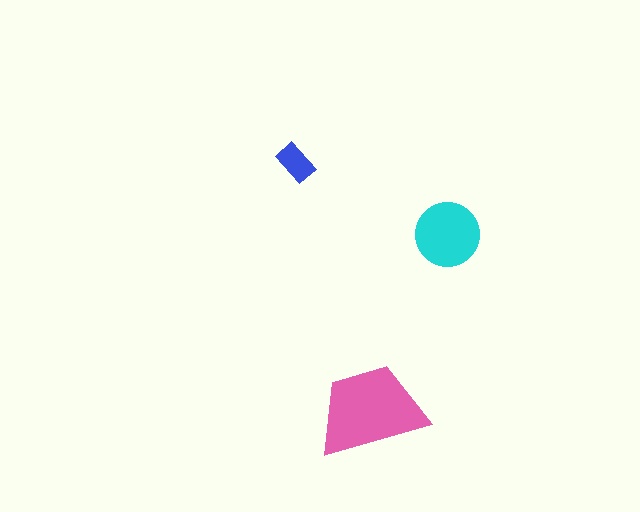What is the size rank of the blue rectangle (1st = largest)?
3rd.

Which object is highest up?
The blue rectangle is topmost.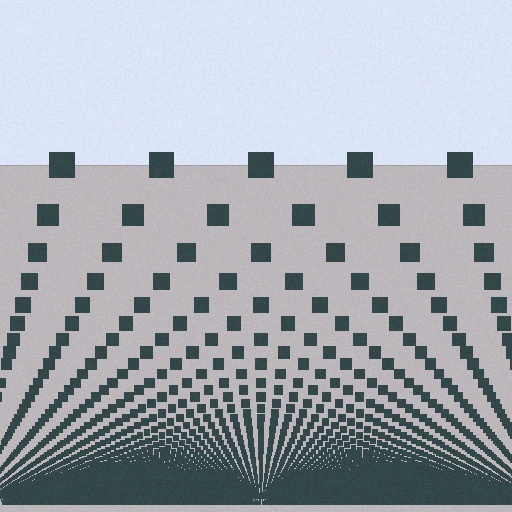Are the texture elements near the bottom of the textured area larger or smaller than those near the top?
Smaller. The gradient is inverted — elements near the bottom are smaller and denser.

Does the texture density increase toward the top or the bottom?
Density increases toward the bottom.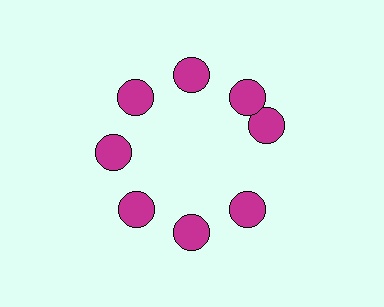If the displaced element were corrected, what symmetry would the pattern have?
It would have 8-fold rotational symmetry — the pattern would map onto itself every 45 degrees.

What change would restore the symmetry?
The symmetry would be restored by rotating it back into even spacing with its neighbors so that all 8 circles sit at equal angles and equal distance from the center.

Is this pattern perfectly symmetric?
No. The 8 magenta circles are arranged in a ring, but one element near the 3 o'clock position is rotated out of alignment along the ring, breaking the 8-fold rotational symmetry.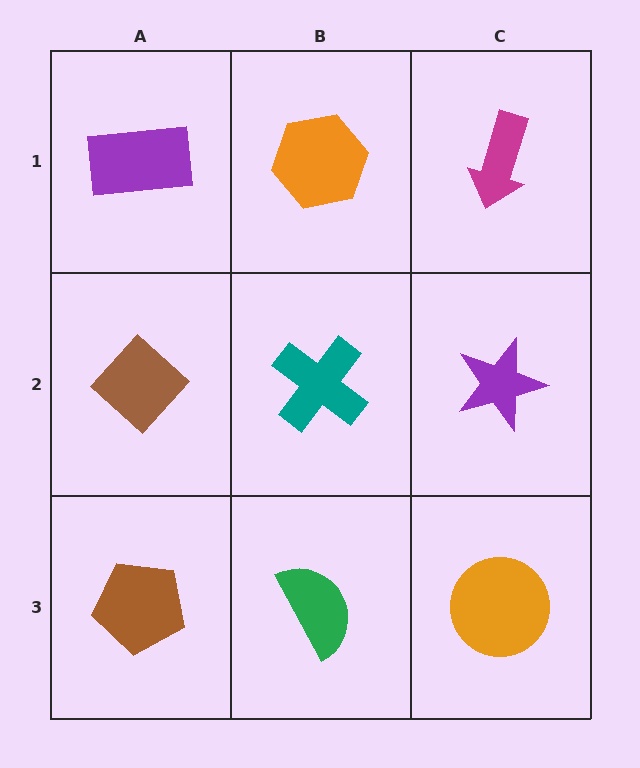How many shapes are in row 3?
3 shapes.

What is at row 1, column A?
A purple rectangle.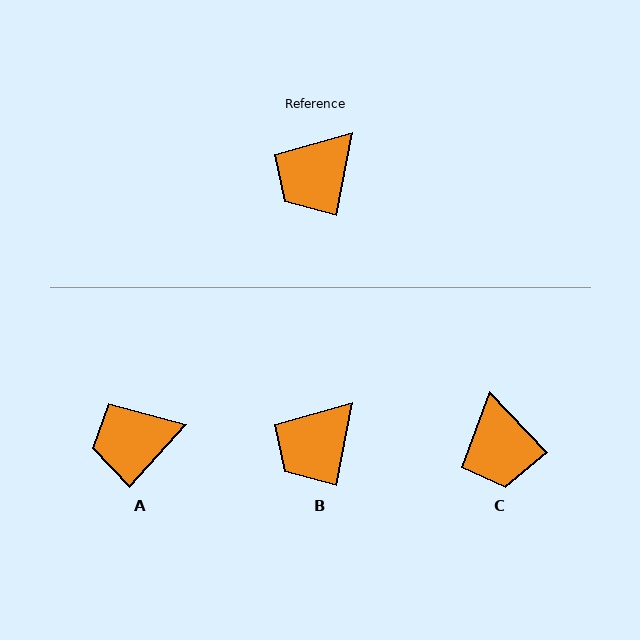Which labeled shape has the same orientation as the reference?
B.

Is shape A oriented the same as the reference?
No, it is off by about 31 degrees.